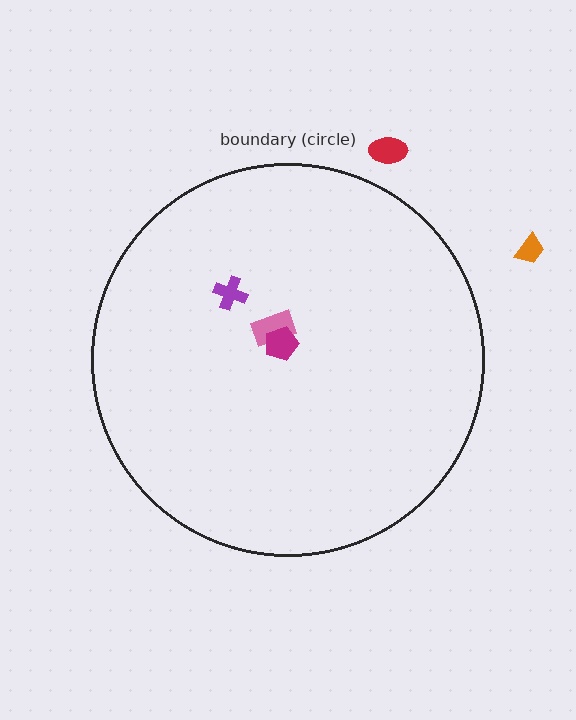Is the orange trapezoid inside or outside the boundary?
Outside.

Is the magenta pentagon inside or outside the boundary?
Inside.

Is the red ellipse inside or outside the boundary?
Outside.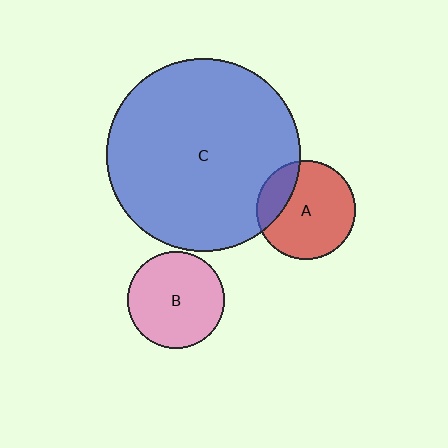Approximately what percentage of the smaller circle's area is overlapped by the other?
Approximately 20%.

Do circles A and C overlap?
Yes.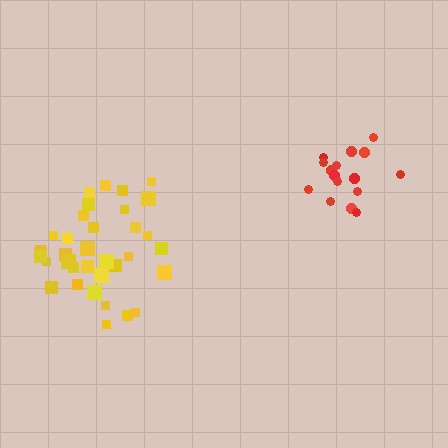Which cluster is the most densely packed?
Red.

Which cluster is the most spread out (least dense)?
Yellow.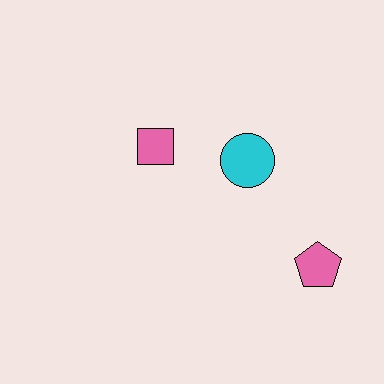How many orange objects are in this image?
There are no orange objects.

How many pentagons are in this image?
There is 1 pentagon.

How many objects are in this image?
There are 3 objects.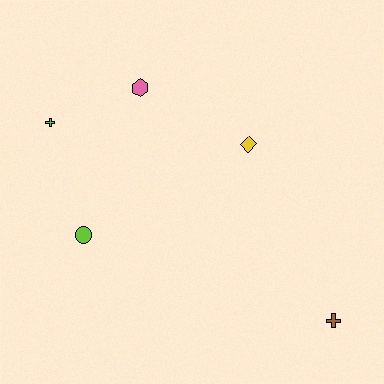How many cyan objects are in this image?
There are no cyan objects.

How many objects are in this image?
There are 5 objects.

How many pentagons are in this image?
There are no pentagons.